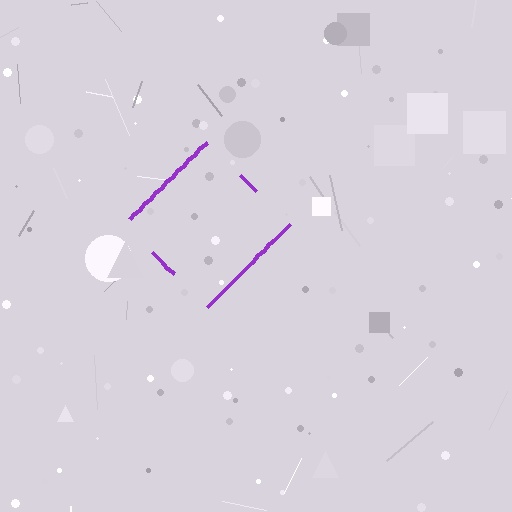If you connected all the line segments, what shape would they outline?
They would outline a diamond.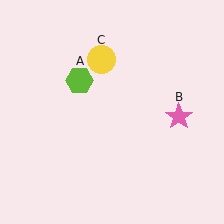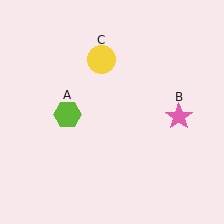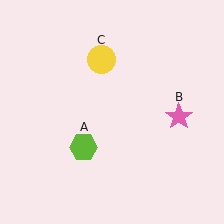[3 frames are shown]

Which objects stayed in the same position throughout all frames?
Pink star (object B) and yellow circle (object C) remained stationary.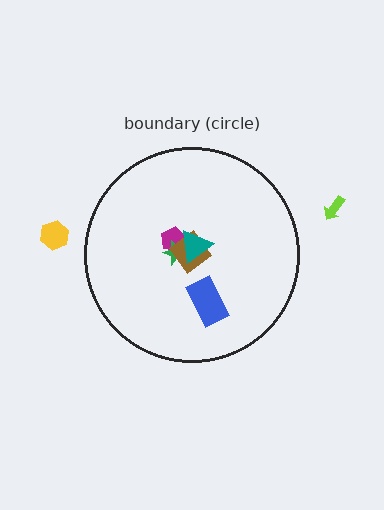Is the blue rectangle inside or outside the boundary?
Inside.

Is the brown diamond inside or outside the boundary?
Inside.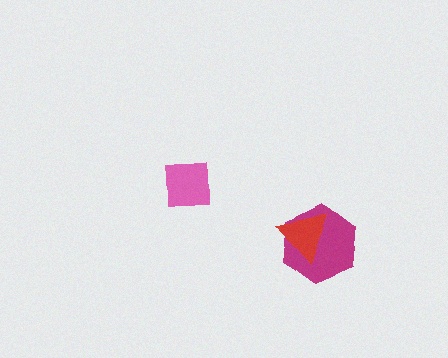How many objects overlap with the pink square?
0 objects overlap with the pink square.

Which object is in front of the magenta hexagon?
The red triangle is in front of the magenta hexagon.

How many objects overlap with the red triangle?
1 object overlaps with the red triangle.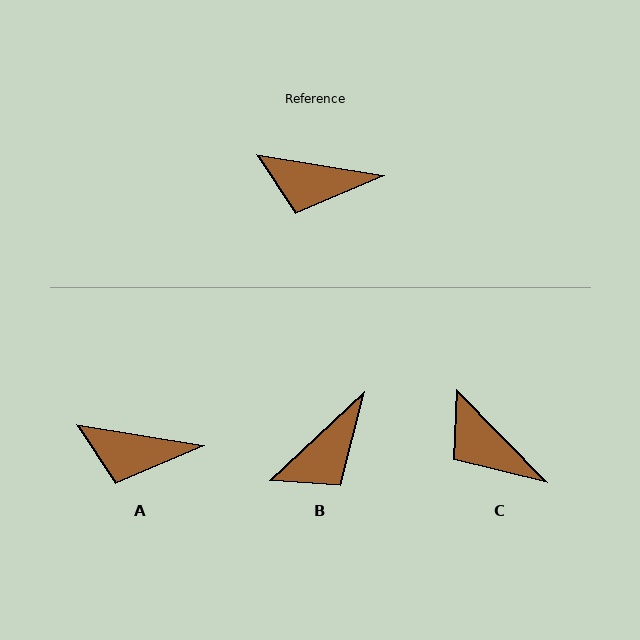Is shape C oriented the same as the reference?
No, it is off by about 36 degrees.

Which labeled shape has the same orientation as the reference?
A.